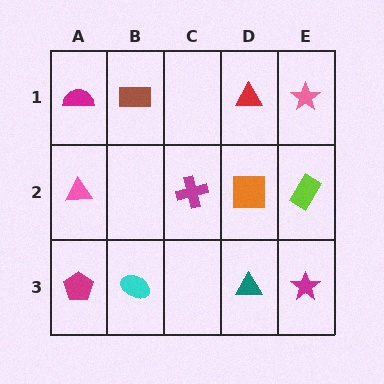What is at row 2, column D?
An orange square.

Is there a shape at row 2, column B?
No, that cell is empty.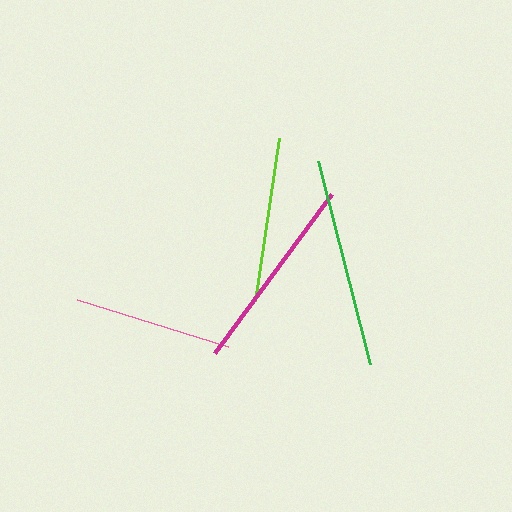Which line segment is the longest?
The green line is the longest at approximately 209 pixels.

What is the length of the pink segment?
The pink segment is approximately 158 pixels long.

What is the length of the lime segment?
The lime segment is approximately 165 pixels long.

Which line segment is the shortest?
The pink line is the shortest at approximately 158 pixels.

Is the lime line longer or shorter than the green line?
The green line is longer than the lime line.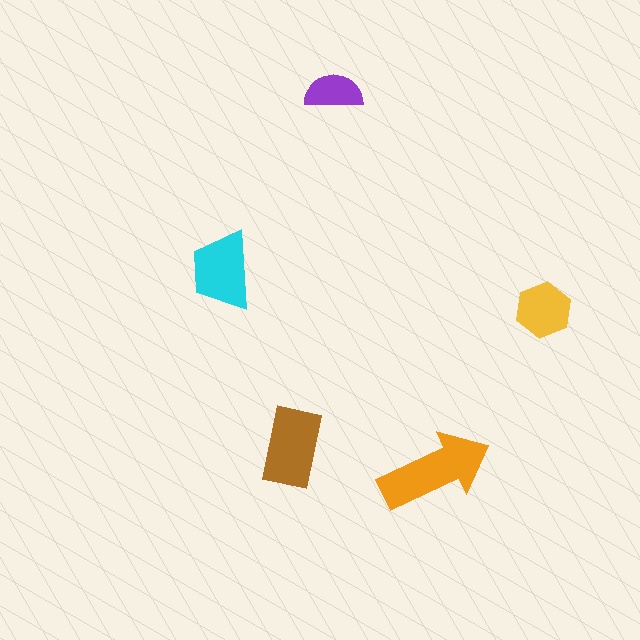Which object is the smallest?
The purple semicircle.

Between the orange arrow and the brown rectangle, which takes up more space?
The orange arrow.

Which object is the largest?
The orange arrow.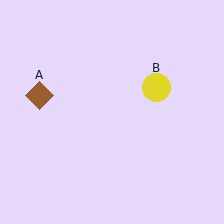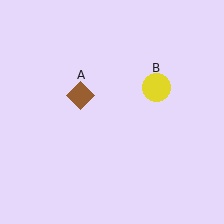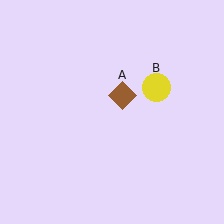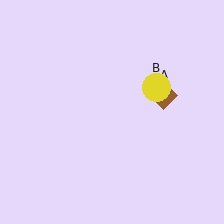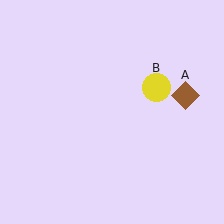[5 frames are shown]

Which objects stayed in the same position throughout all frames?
Yellow circle (object B) remained stationary.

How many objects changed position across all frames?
1 object changed position: brown diamond (object A).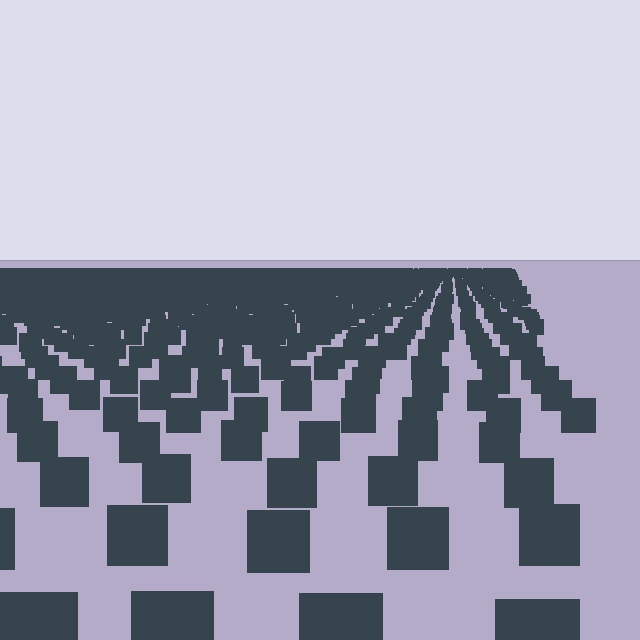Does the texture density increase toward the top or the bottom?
Density increases toward the top.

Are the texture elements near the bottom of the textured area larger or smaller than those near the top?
Larger. Near the bottom, elements are closer to the viewer and appear at a bigger on-screen size.